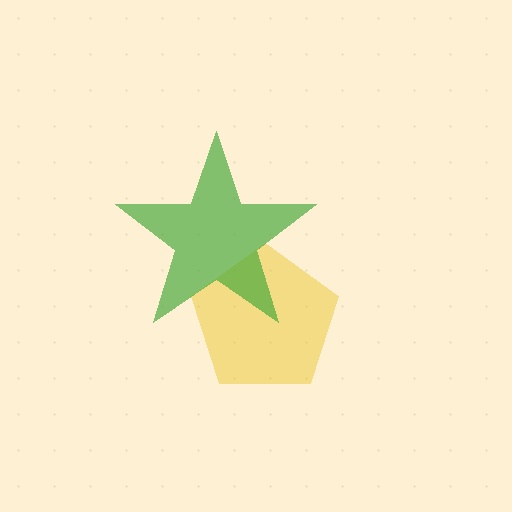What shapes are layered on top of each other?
The layered shapes are: a yellow pentagon, a green star.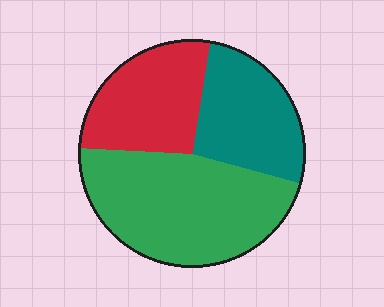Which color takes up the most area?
Green, at roughly 45%.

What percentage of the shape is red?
Red takes up between a sixth and a third of the shape.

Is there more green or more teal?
Green.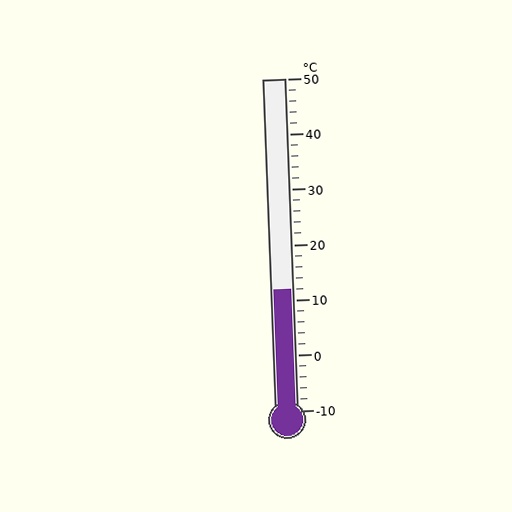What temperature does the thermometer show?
The thermometer shows approximately 12°C.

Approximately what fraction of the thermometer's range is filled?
The thermometer is filled to approximately 35% of its range.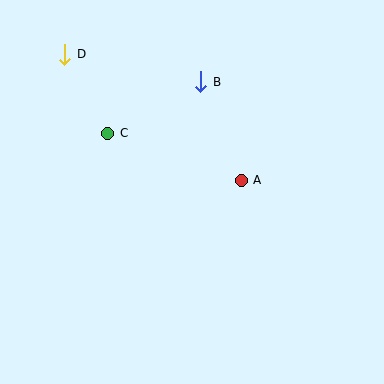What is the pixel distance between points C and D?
The distance between C and D is 90 pixels.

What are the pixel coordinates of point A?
Point A is at (241, 180).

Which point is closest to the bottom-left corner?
Point C is closest to the bottom-left corner.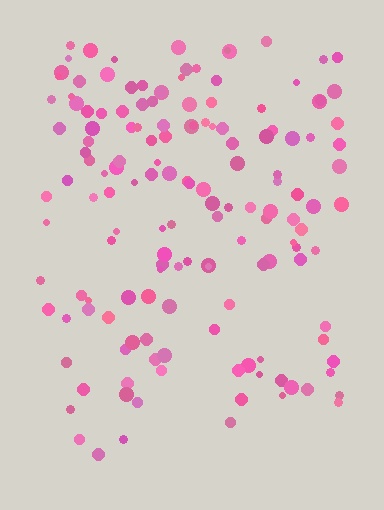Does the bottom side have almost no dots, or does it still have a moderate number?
Still a moderate number, just noticeably fewer than the top.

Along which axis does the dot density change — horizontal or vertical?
Vertical.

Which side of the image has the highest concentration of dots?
The top.